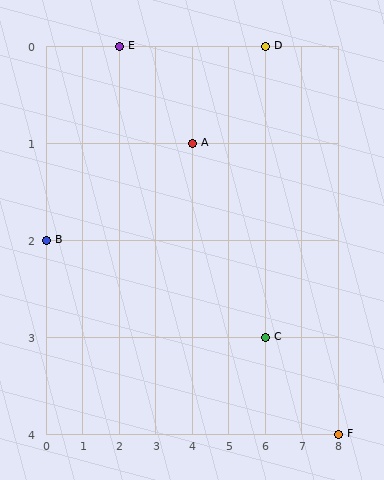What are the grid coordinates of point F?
Point F is at grid coordinates (8, 4).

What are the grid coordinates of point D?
Point D is at grid coordinates (6, 0).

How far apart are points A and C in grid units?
Points A and C are 2 columns and 2 rows apart (about 2.8 grid units diagonally).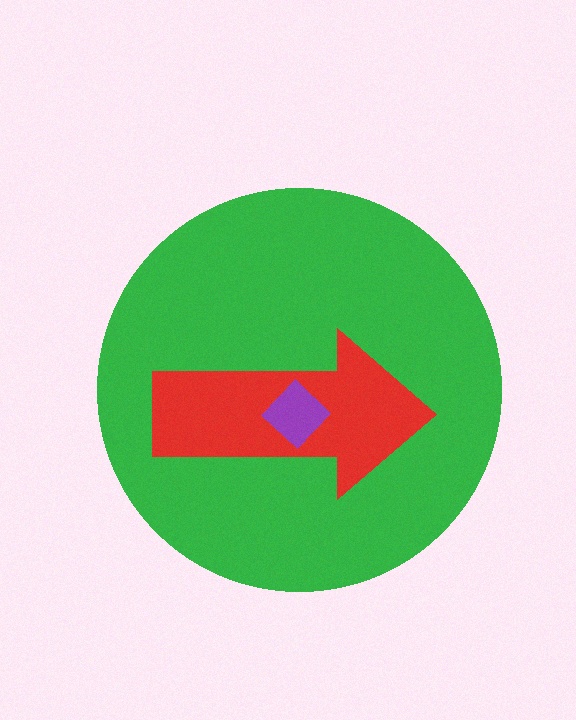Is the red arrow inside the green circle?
Yes.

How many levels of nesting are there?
3.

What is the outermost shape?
The green circle.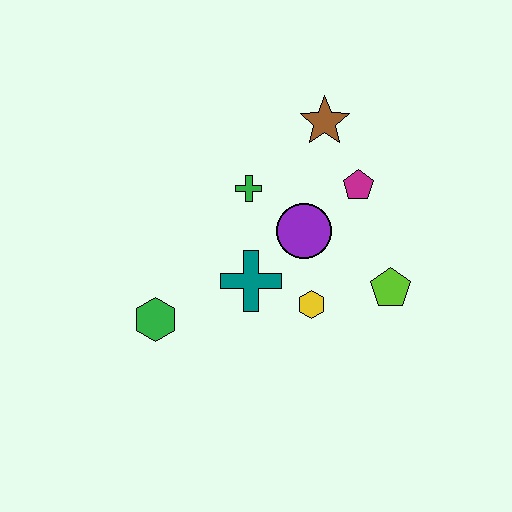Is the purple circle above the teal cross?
Yes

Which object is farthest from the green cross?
The lime pentagon is farthest from the green cross.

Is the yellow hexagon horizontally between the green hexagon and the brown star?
Yes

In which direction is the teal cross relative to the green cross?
The teal cross is below the green cross.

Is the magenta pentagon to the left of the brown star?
No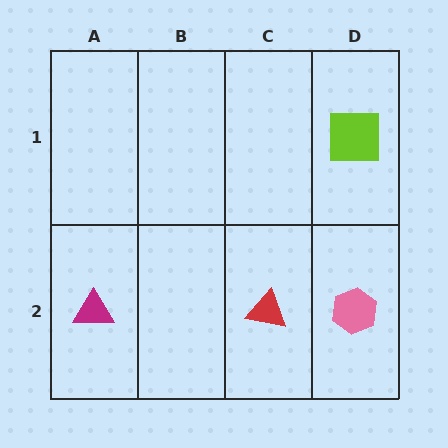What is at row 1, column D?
A lime square.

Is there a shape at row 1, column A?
No, that cell is empty.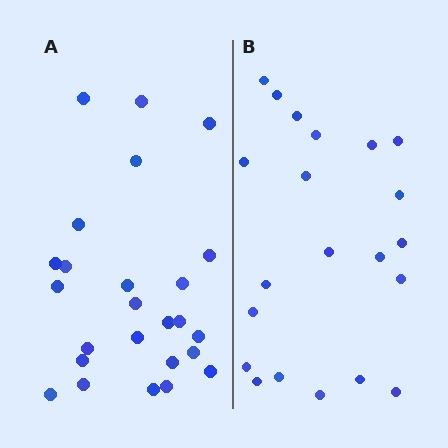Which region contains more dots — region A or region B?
Region A (the left region) has more dots.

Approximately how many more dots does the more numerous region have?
Region A has about 4 more dots than region B.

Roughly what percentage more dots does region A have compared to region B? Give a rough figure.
About 20% more.